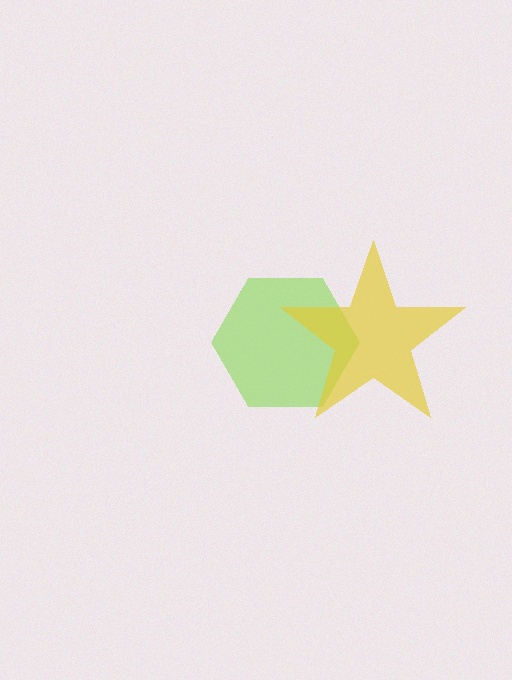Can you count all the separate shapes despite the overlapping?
Yes, there are 2 separate shapes.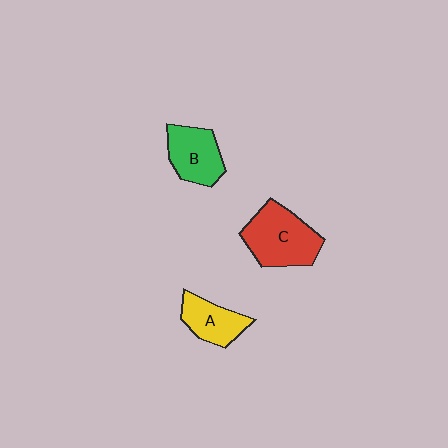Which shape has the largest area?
Shape C (red).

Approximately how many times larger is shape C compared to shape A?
Approximately 1.6 times.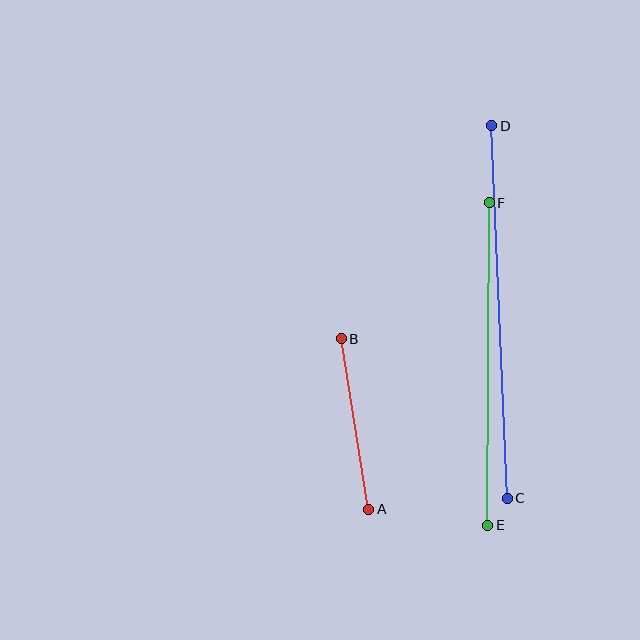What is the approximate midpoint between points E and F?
The midpoint is at approximately (489, 364) pixels.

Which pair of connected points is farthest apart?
Points C and D are farthest apart.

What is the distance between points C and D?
The distance is approximately 373 pixels.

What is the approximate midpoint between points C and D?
The midpoint is at approximately (499, 312) pixels.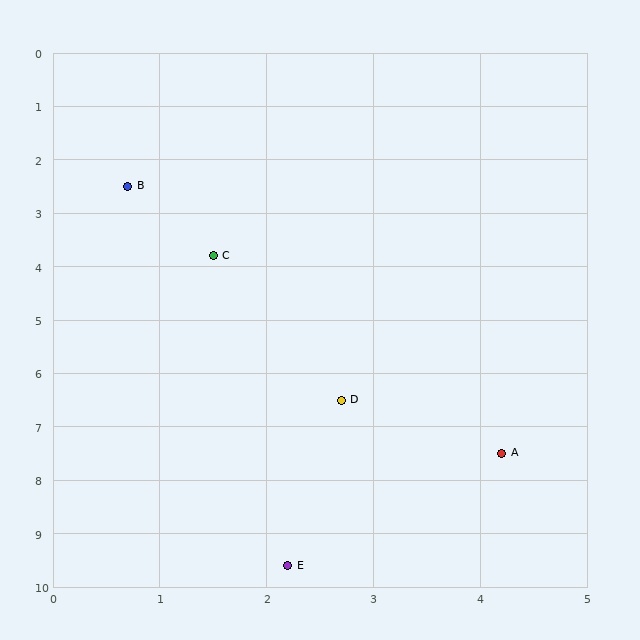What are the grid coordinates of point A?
Point A is at approximately (4.2, 7.5).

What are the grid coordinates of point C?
Point C is at approximately (1.5, 3.8).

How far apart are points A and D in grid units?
Points A and D are about 1.8 grid units apart.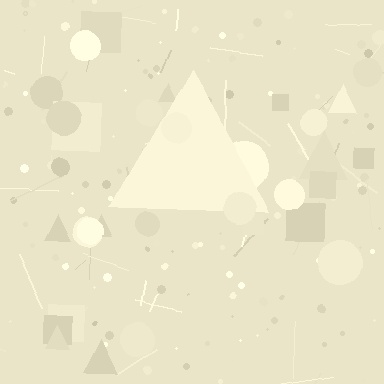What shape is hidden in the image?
A triangle is hidden in the image.